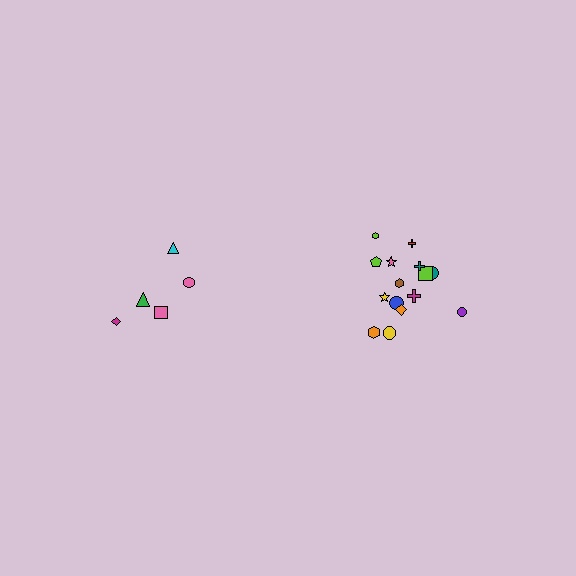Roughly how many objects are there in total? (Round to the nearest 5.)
Roughly 20 objects in total.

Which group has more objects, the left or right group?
The right group.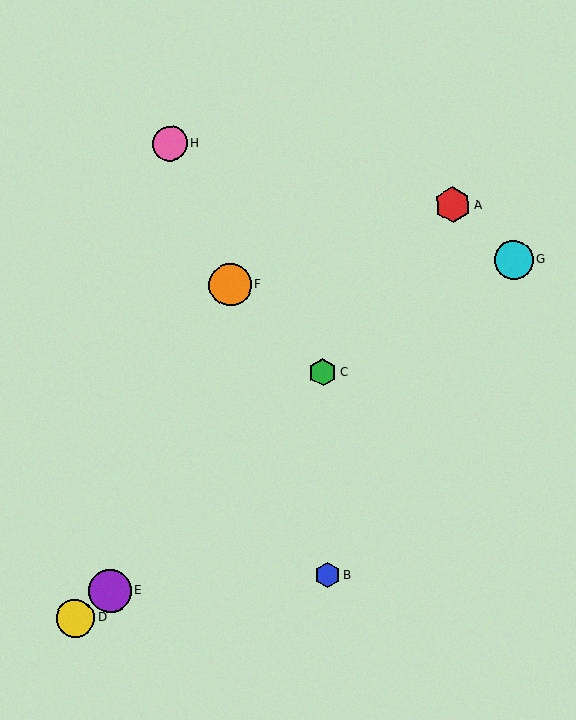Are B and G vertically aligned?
No, B is at x≈328 and G is at x≈514.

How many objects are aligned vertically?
2 objects (B, C) are aligned vertically.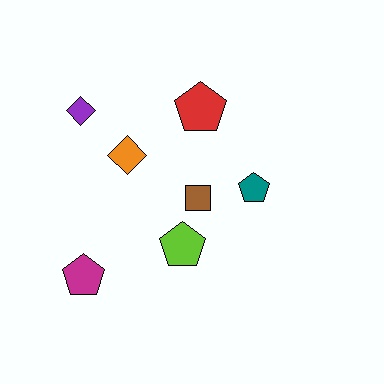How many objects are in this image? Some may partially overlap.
There are 7 objects.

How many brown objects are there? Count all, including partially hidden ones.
There is 1 brown object.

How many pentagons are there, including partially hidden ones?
There are 4 pentagons.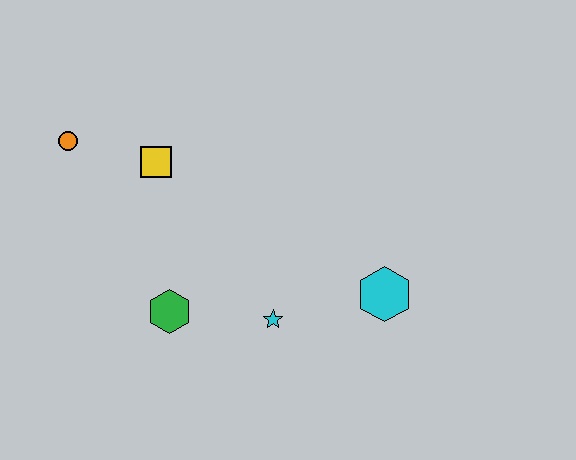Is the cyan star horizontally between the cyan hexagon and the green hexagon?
Yes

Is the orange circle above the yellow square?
Yes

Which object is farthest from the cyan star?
The orange circle is farthest from the cyan star.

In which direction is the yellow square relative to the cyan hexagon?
The yellow square is to the left of the cyan hexagon.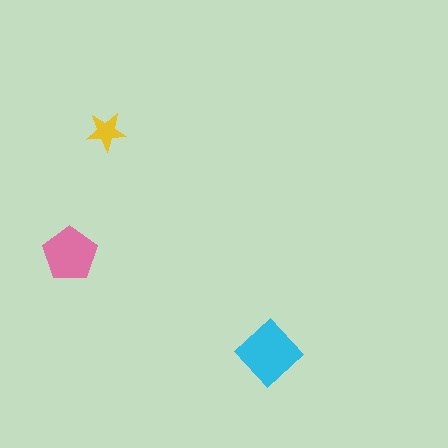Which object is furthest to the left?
The pink pentagon is leftmost.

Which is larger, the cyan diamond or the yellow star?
The cyan diamond.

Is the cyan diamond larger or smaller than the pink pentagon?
Larger.